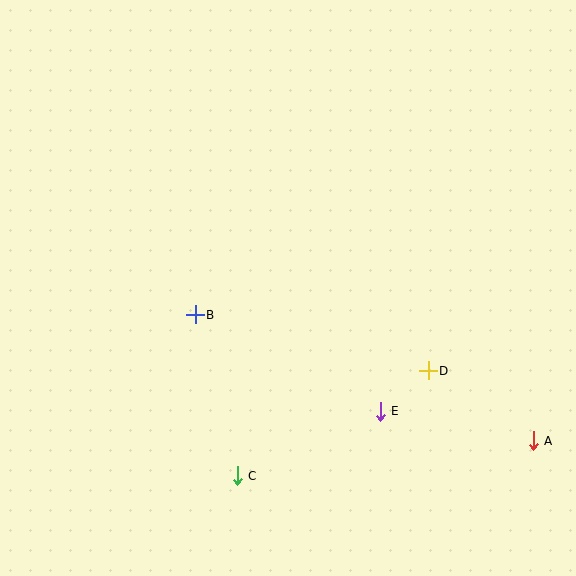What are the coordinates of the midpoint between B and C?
The midpoint between B and C is at (216, 395).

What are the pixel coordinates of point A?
Point A is at (533, 441).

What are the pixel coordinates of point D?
Point D is at (428, 371).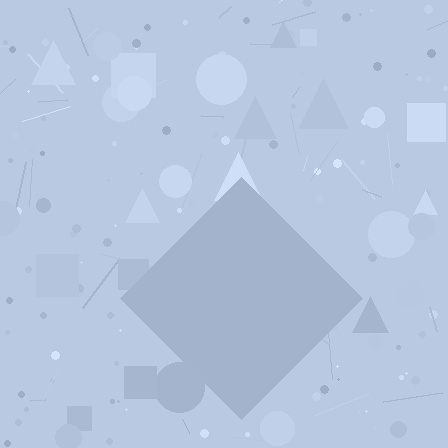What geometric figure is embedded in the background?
A diamond is embedded in the background.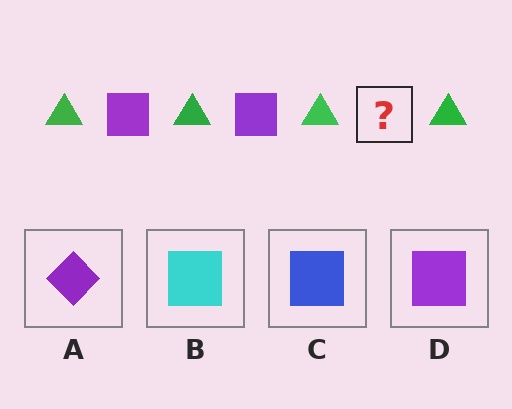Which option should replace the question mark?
Option D.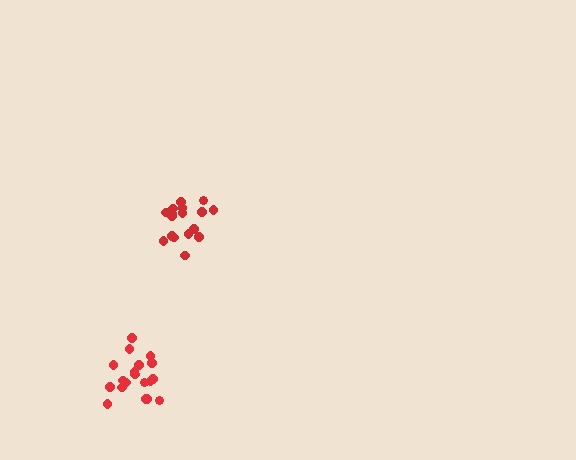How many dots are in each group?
Group 1: 19 dots, Group 2: 17 dots (36 total).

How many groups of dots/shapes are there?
There are 2 groups.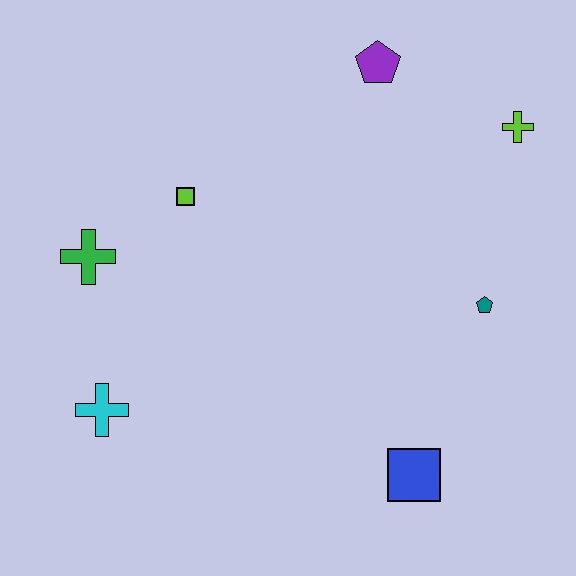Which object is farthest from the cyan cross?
The lime cross is farthest from the cyan cross.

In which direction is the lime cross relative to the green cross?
The lime cross is to the right of the green cross.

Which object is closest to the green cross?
The lime square is closest to the green cross.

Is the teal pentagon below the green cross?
Yes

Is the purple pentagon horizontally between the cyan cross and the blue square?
Yes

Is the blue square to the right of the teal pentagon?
No